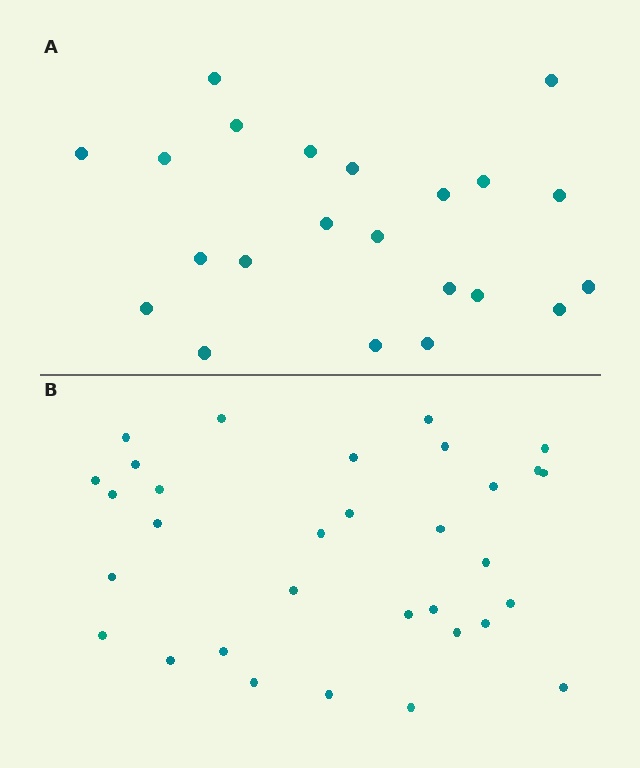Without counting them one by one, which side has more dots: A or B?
Region B (the bottom region) has more dots.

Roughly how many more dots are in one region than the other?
Region B has roughly 10 or so more dots than region A.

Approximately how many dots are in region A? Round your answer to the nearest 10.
About 20 dots. (The exact count is 22, which rounds to 20.)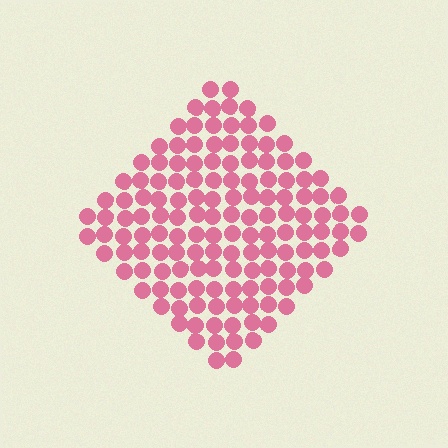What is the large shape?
The large shape is a diamond.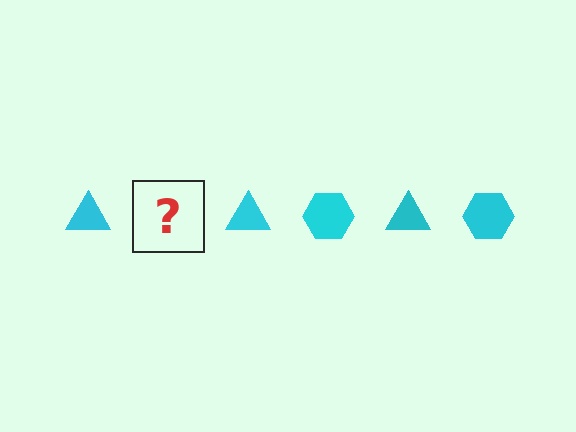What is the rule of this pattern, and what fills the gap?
The rule is that the pattern cycles through triangle, hexagon shapes in cyan. The gap should be filled with a cyan hexagon.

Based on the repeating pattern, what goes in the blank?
The blank should be a cyan hexagon.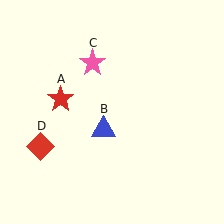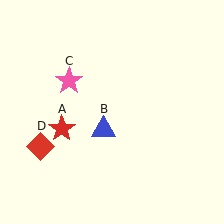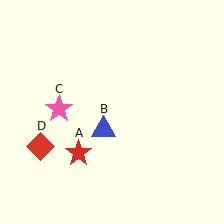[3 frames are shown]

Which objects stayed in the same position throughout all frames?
Blue triangle (object B) and red diamond (object D) remained stationary.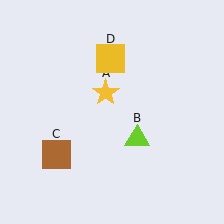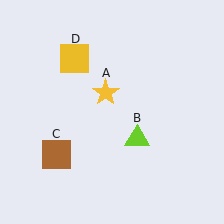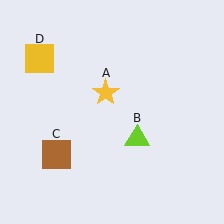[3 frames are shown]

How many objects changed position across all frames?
1 object changed position: yellow square (object D).